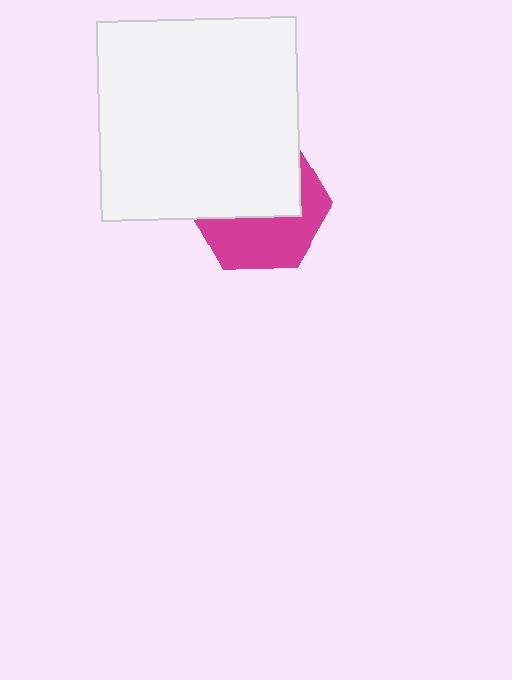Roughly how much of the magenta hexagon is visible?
About half of it is visible (roughly 46%).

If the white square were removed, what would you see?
You would see the complete magenta hexagon.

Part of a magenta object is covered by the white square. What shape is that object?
It is a hexagon.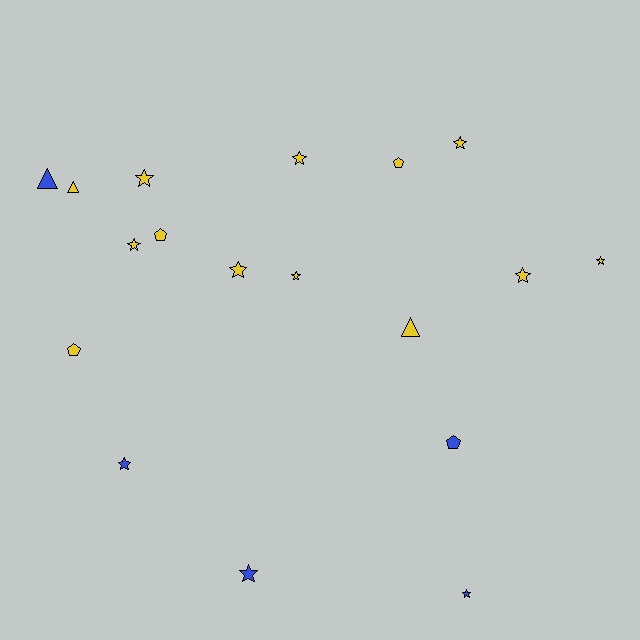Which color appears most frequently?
Yellow, with 13 objects.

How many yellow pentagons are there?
There are 3 yellow pentagons.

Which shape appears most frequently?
Star, with 11 objects.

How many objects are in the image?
There are 18 objects.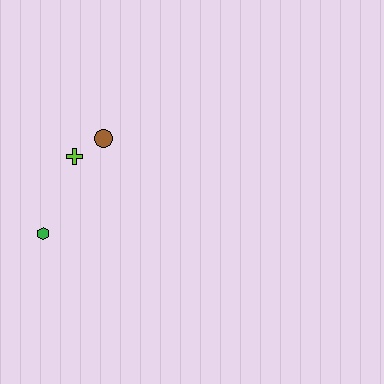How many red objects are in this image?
There are no red objects.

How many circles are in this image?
There is 1 circle.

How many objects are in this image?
There are 3 objects.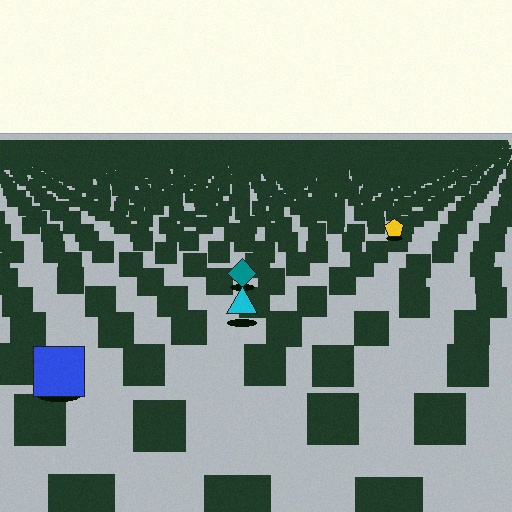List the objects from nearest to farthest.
From nearest to farthest: the blue square, the cyan triangle, the teal diamond, the yellow pentagon.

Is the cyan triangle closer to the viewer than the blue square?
No. The blue square is closer — you can tell from the texture gradient: the ground texture is coarser near it.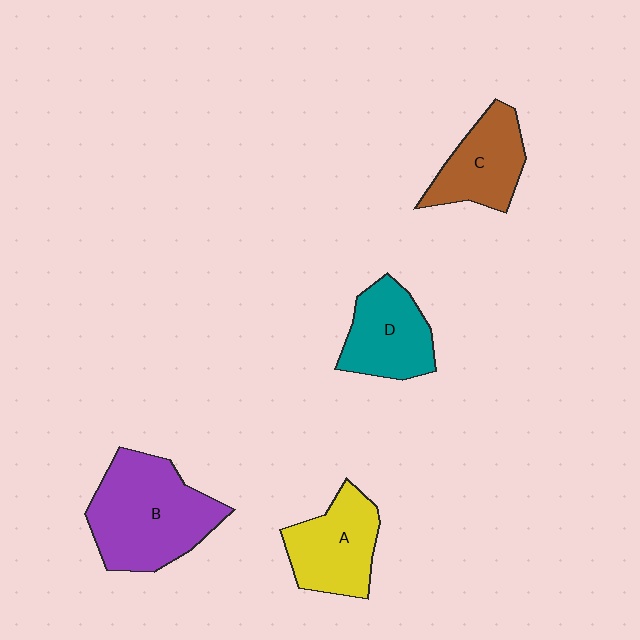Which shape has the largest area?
Shape B (purple).